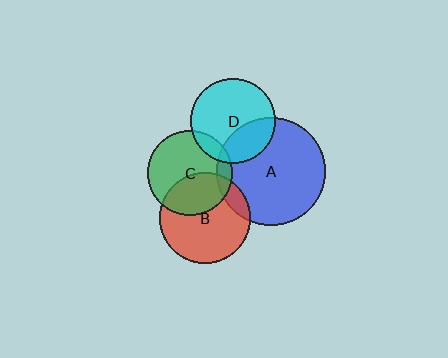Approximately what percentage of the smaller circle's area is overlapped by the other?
Approximately 10%.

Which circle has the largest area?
Circle A (blue).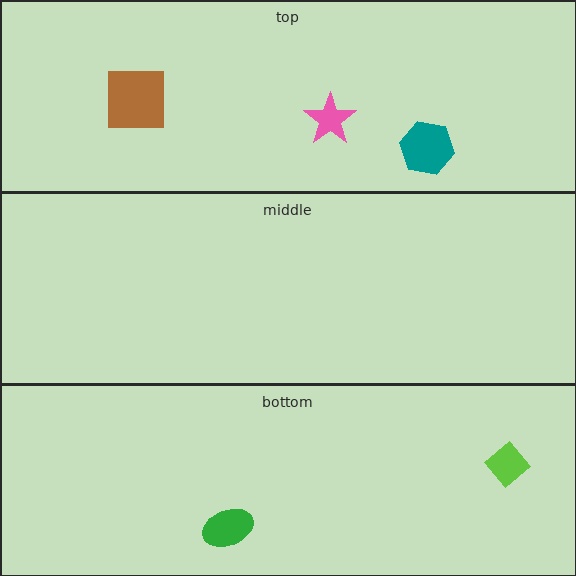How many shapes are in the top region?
3.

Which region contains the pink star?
The top region.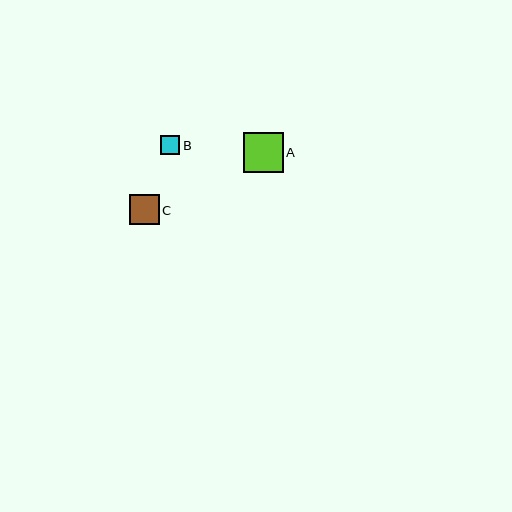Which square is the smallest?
Square B is the smallest with a size of approximately 19 pixels.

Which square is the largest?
Square A is the largest with a size of approximately 40 pixels.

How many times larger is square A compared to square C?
Square A is approximately 1.3 times the size of square C.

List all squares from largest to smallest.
From largest to smallest: A, C, B.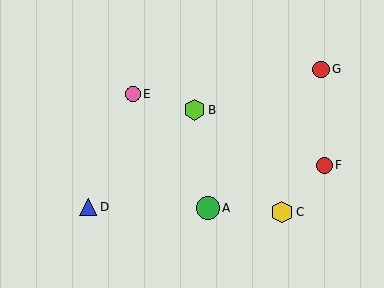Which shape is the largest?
The green circle (labeled A) is the largest.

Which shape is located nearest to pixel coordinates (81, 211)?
The blue triangle (labeled D) at (88, 207) is nearest to that location.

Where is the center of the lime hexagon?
The center of the lime hexagon is at (194, 110).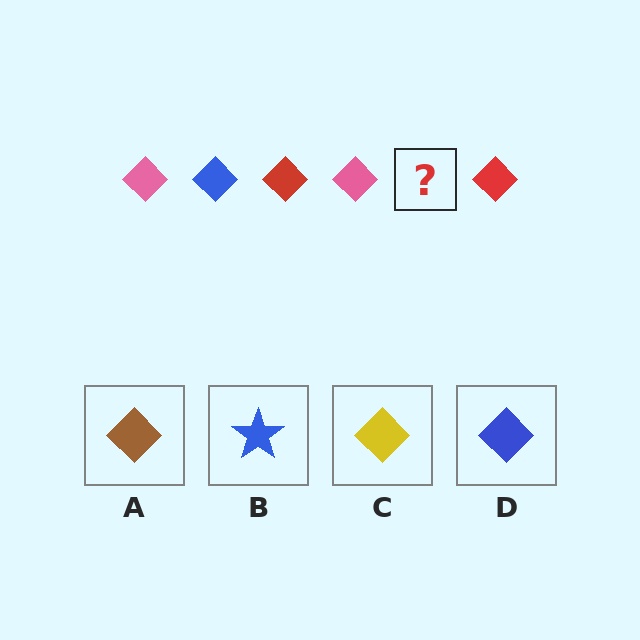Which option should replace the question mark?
Option D.